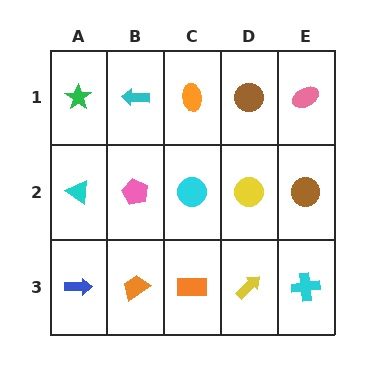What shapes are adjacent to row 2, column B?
A cyan arrow (row 1, column B), an orange trapezoid (row 3, column B), a cyan triangle (row 2, column A), a cyan circle (row 2, column C).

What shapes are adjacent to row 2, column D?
A brown circle (row 1, column D), a yellow arrow (row 3, column D), a cyan circle (row 2, column C), a brown circle (row 2, column E).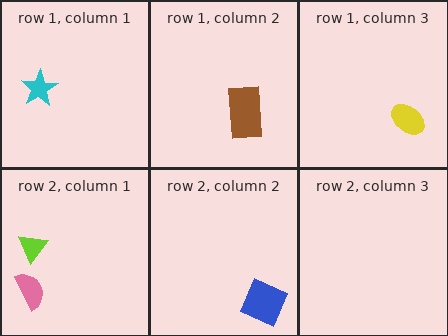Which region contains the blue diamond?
The row 2, column 2 region.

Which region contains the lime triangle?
The row 2, column 1 region.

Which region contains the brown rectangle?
The row 1, column 2 region.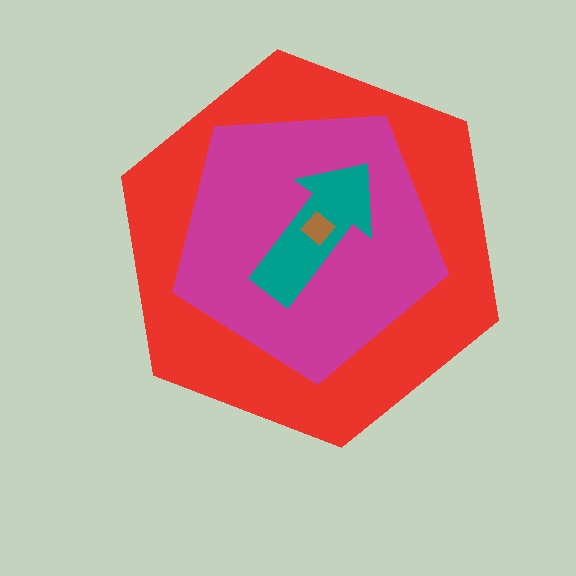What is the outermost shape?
The red hexagon.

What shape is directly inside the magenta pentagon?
The teal arrow.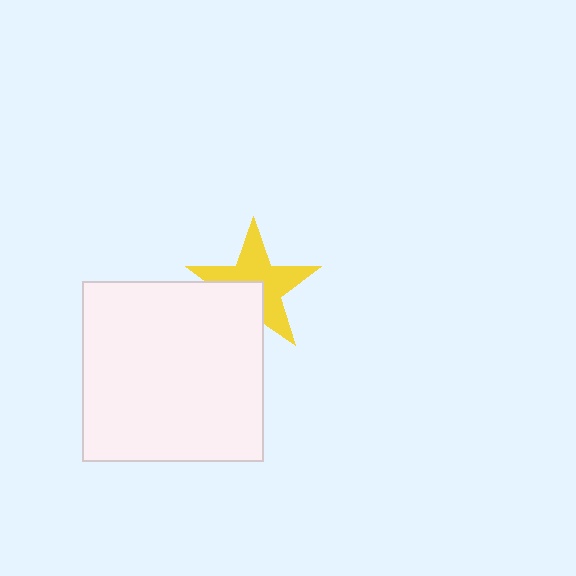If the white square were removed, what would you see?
You would see the complete yellow star.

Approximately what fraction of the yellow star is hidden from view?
Roughly 34% of the yellow star is hidden behind the white square.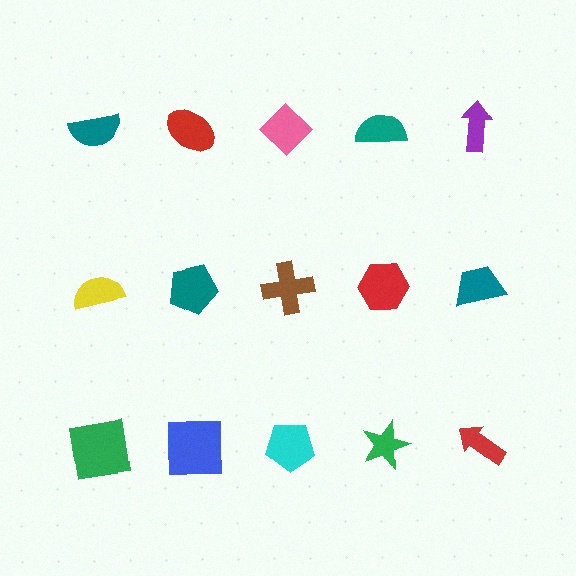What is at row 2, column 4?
A red hexagon.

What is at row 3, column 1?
A green square.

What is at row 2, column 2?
A teal pentagon.